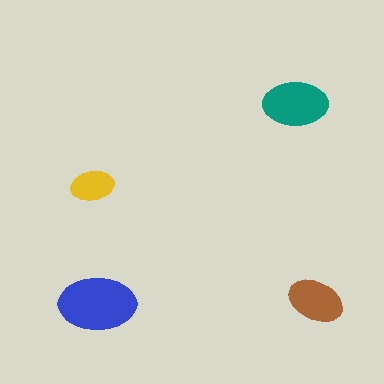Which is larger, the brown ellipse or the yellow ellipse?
The brown one.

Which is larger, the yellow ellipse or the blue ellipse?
The blue one.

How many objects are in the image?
There are 4 objects in the image.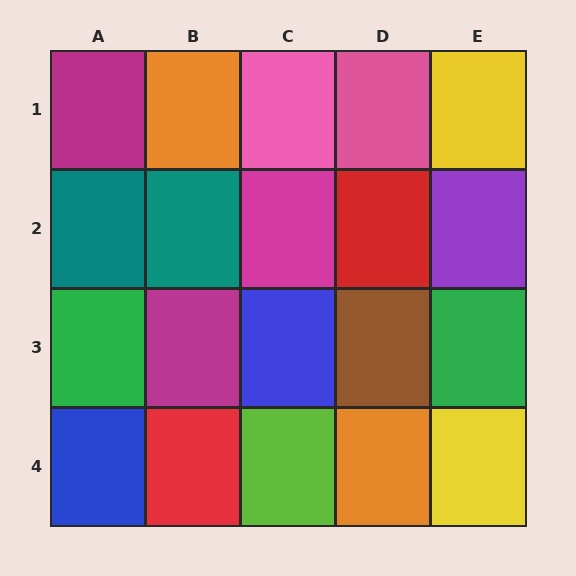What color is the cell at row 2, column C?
Magenta.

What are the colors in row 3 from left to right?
Green, magenta, blue, brown, green.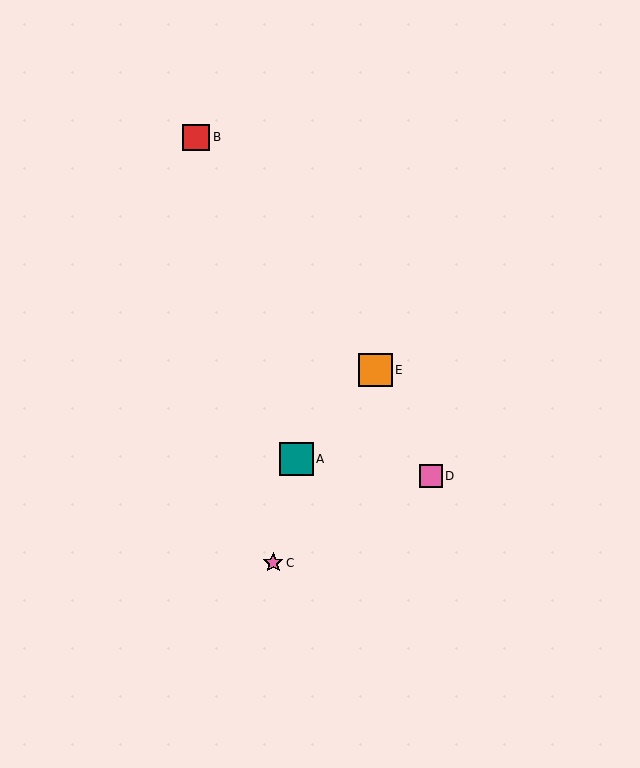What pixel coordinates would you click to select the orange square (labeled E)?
Click at (376, 370) to select the orange square E.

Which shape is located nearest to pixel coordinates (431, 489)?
The pink square (labeled D) at (431, 476) is nearest to that location.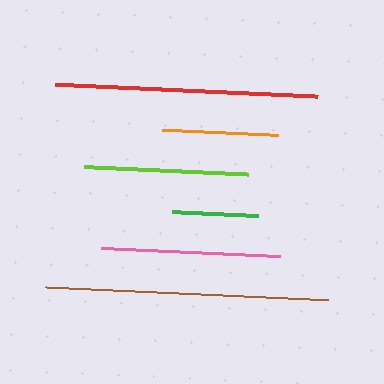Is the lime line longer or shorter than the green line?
The lime line is longer than the green line.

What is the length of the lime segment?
The lime segment is approximately 164 pixels long.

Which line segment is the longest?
The brown line is the longest at approximately 283 pixels.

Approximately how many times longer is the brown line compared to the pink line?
The brown line is approximately 1.6 times the length of the pink line.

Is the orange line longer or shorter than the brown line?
The brown line is longer than the orange line.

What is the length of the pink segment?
The pink segment is approximately 179 pixels long.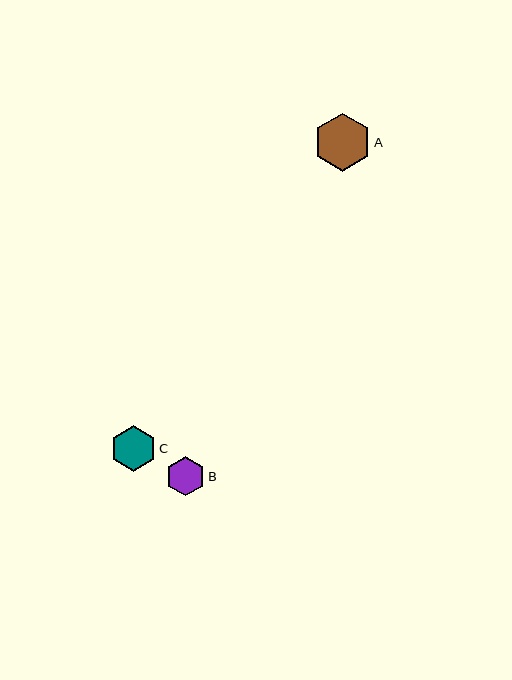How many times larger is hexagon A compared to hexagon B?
Hexagon A is approximately 1.5 times the size of hexagon B.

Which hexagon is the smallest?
Hexagon B is the smallest with a size of approximately 40 pixels.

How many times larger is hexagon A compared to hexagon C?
Hexagon A is approximately 1.3 times the size of hexagon C.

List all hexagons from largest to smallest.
From largest to smallest: A, C, B.